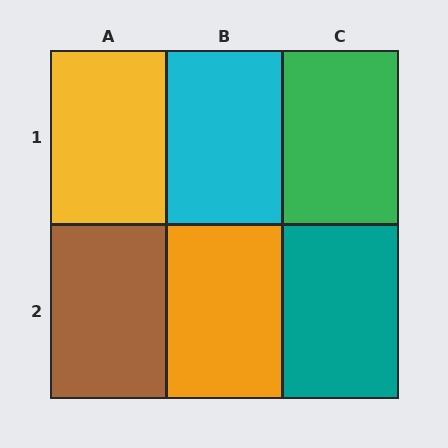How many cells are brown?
1 cell is brown.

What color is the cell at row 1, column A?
Yellow.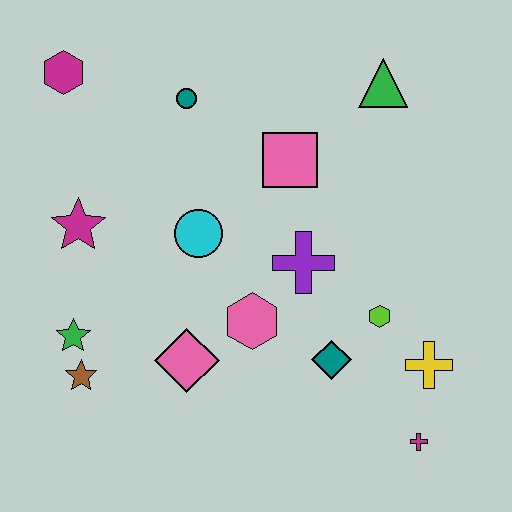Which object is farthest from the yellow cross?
The magenta hexagon is farthest from the yellow cross.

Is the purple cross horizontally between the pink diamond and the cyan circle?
No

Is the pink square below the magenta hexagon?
Yes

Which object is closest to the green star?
The brown star is closest to the green star.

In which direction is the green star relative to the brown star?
The green star is above the brown star.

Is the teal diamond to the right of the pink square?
Yes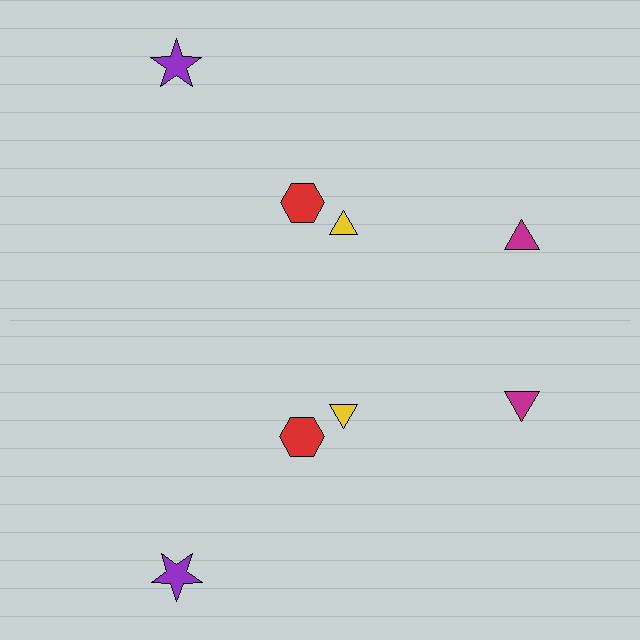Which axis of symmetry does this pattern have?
The pattern has a horizontal axis of symmetry running through the center of the image.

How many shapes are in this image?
There are 8 shapes in this image.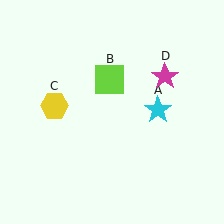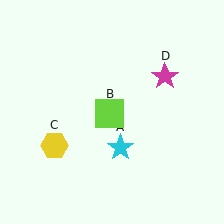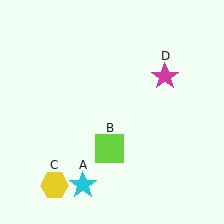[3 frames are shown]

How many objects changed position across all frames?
3 objects changed position: cyan star (object A), lime square (object B), yellow hexagon (object C).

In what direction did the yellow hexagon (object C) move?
The yellow hexagon (object C) moved down.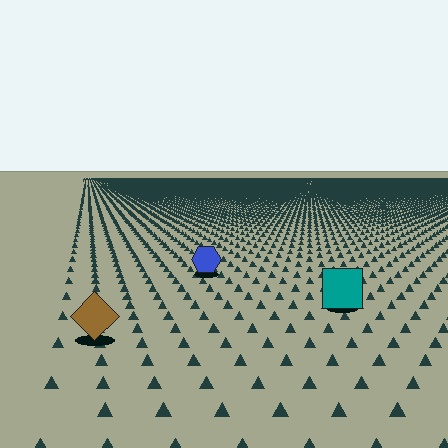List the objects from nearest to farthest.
From nearest to farthest: the brown diamond, the teal square, the blue hexagon.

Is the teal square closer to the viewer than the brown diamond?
No. The brown diamond is closer — you can tell from the texture gradient: the ground texture is coarser near it.